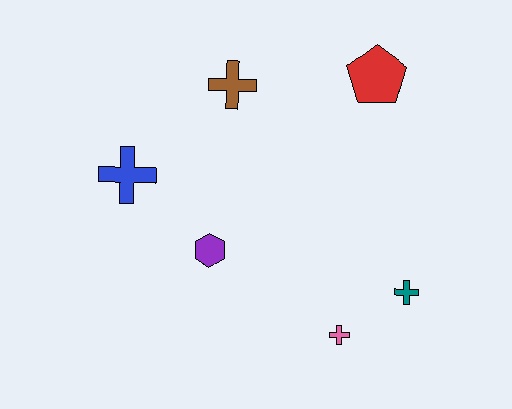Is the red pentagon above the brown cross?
Yes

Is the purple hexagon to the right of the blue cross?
Yes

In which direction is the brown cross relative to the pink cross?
The brown cross is above the pink cross.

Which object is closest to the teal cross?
The pink cross is closest to the teal cross.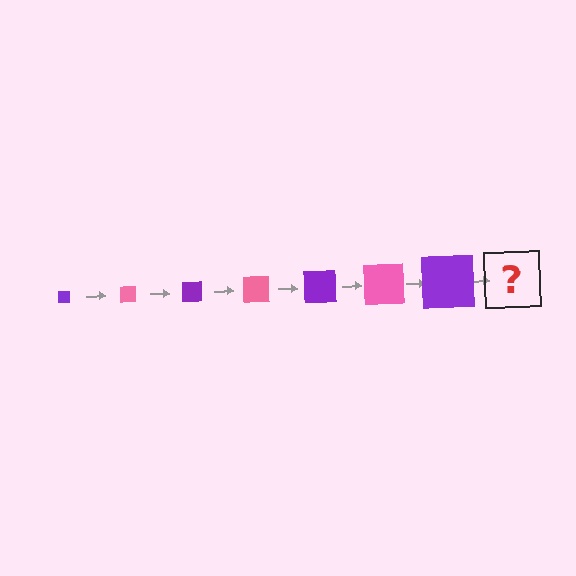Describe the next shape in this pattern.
It should be a pink square, larger than the previous one.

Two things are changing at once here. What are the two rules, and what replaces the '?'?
The two rules are that the square grows larger each step and the color cycles through purple and pink. The '?' should be a pink square, larger than the previous one.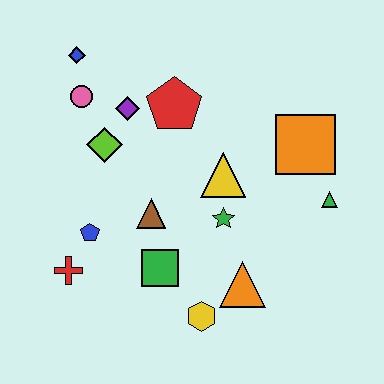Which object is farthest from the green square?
The blue diamond is farthest from the green square.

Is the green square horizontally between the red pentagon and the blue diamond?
Yes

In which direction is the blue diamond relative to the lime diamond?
The blue diamond is above the lime diamond.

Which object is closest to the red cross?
The blue pentagon is closest to the red cross.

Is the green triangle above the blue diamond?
No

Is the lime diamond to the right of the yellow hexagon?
No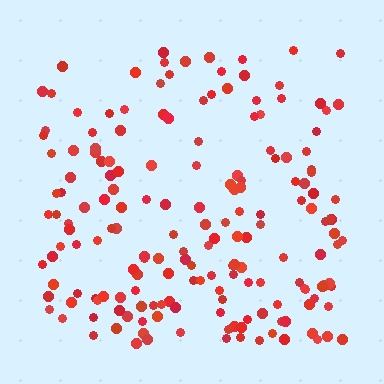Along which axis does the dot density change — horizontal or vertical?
Vertical.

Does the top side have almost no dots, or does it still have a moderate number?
Still a moderate number, just noticeably fewer than the bottom.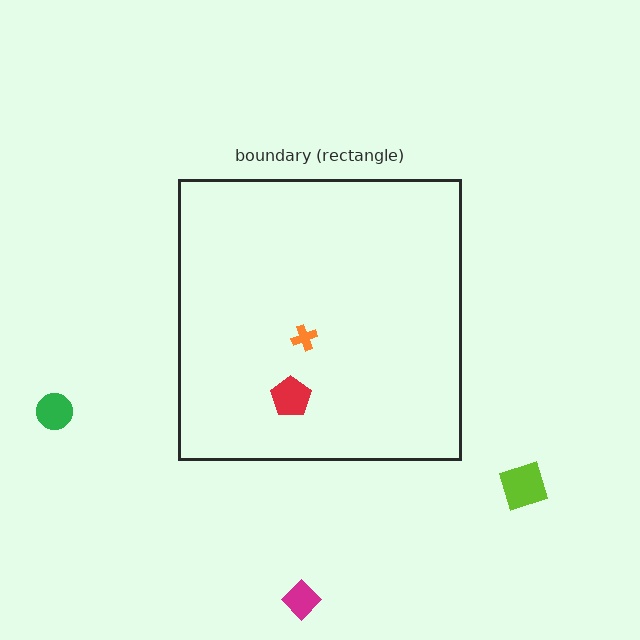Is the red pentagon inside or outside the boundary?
Inside.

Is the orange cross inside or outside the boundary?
Inside.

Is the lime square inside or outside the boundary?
Outside.